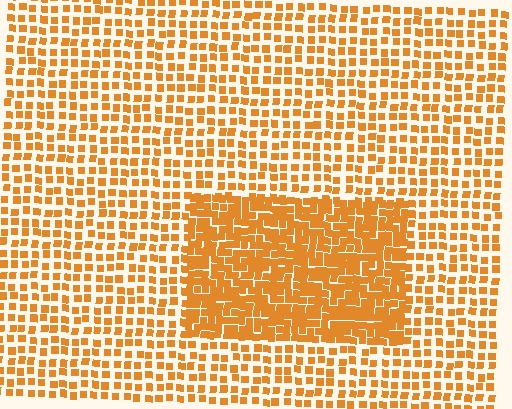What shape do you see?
I see a rectangle.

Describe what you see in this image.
The image contains small orange elements arranged at two different densities. A rectangle-shaped region is visible where the elements are more densely packed than the surrounding area.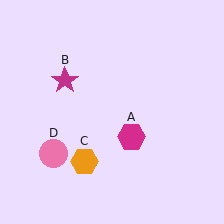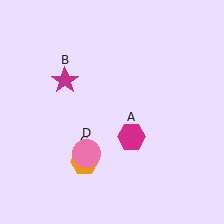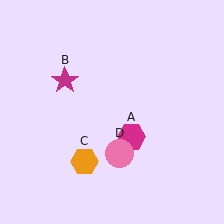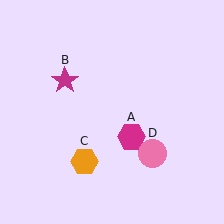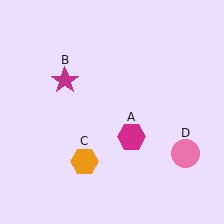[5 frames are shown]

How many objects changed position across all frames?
1 object changed position: pink circle (object D).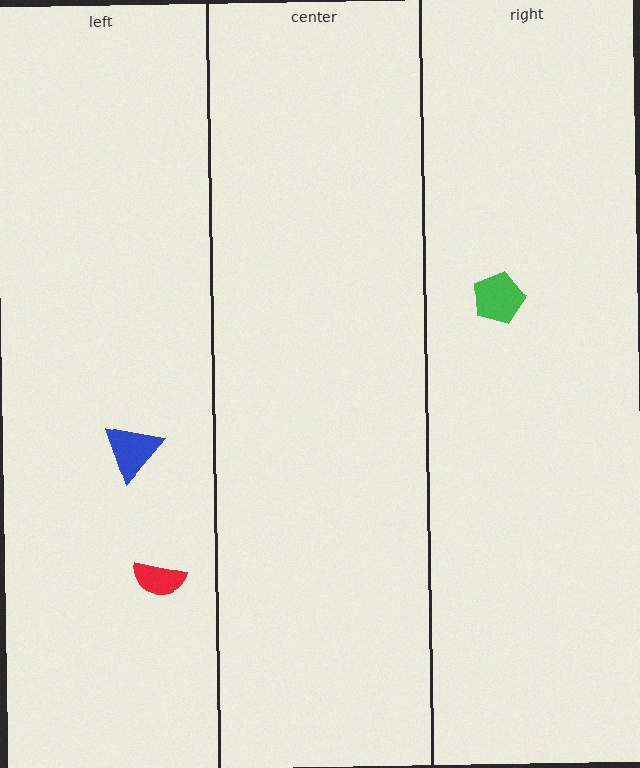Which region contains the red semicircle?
The left region.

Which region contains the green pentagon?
The right region.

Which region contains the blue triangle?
The left region.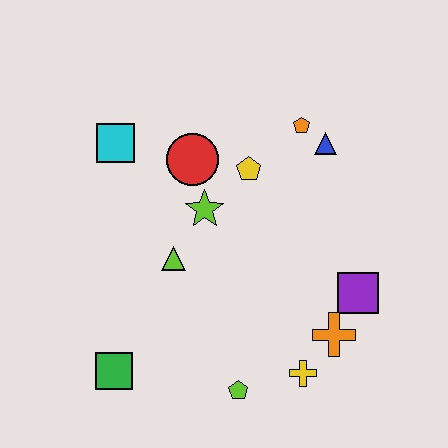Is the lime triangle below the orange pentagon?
Yes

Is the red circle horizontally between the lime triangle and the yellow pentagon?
Yes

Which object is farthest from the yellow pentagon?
The green square is farthest from the yellow pentagon.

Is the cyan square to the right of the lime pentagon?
No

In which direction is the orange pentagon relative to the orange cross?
The orange pentagon is above the orange cross.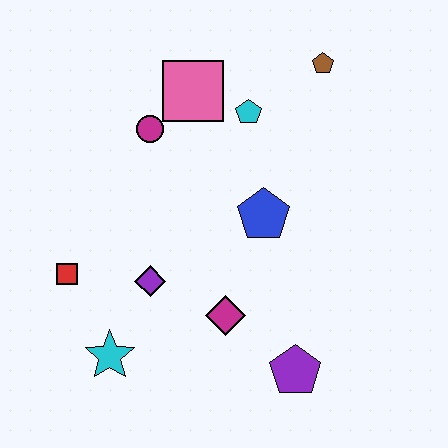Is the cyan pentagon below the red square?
No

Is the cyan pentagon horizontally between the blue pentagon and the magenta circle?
Yes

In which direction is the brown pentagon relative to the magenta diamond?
The brown pentagon is above the magenta diamond.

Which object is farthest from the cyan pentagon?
The cyan star is farthest from the cyan pentagon.